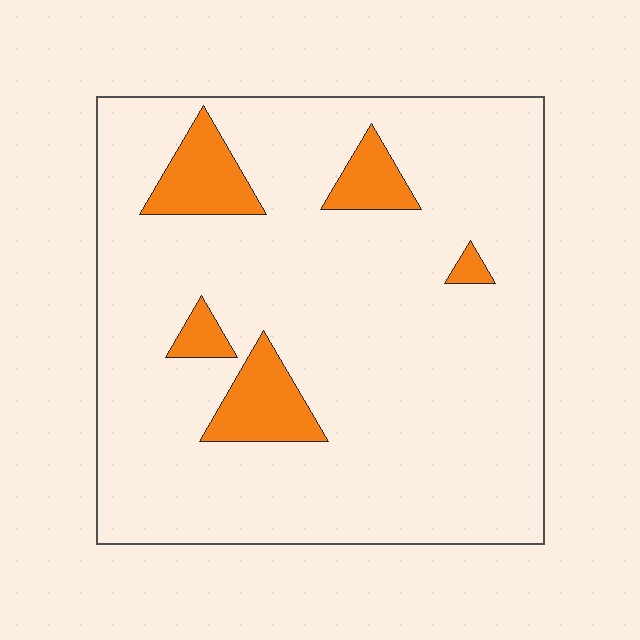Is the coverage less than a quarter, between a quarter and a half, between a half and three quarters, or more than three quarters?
Less than a quarter.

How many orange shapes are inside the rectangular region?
5.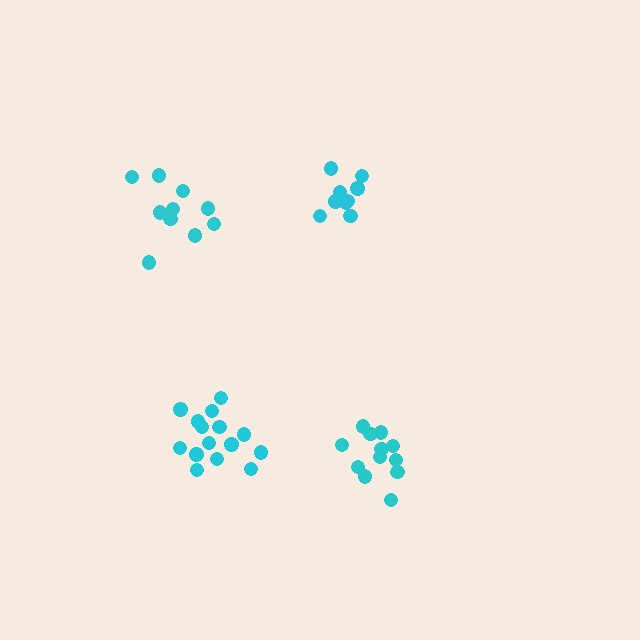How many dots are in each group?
Group 1: 10 dots, Group 2: 15 dots, Group 3: 12 dots, Group 4: 10 dots (47 total).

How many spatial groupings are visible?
There are 4 spatial groupings.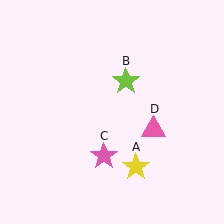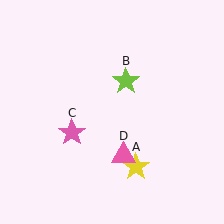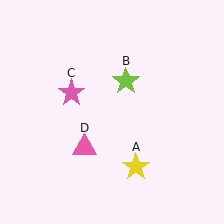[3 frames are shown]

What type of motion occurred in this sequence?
The pink star (object C), pink triangle (object D) rotated clockwise around the center of the scene.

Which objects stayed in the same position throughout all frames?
Yellow star (object A) and lime star (object B) remained stationary.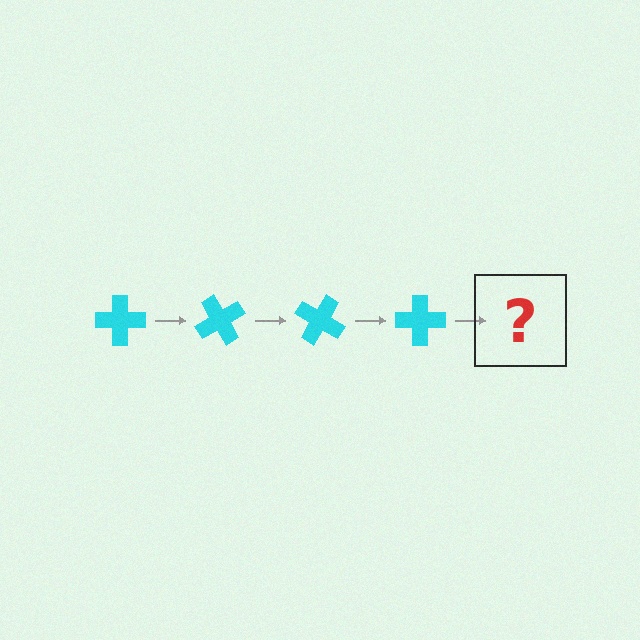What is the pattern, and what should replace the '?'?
The pattern is that the cross rotates 60 degrees each step. The '?' should be a cyan cross rotated 240 degrees.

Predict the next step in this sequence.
The next step is a cyan cross rotated 240 degrees.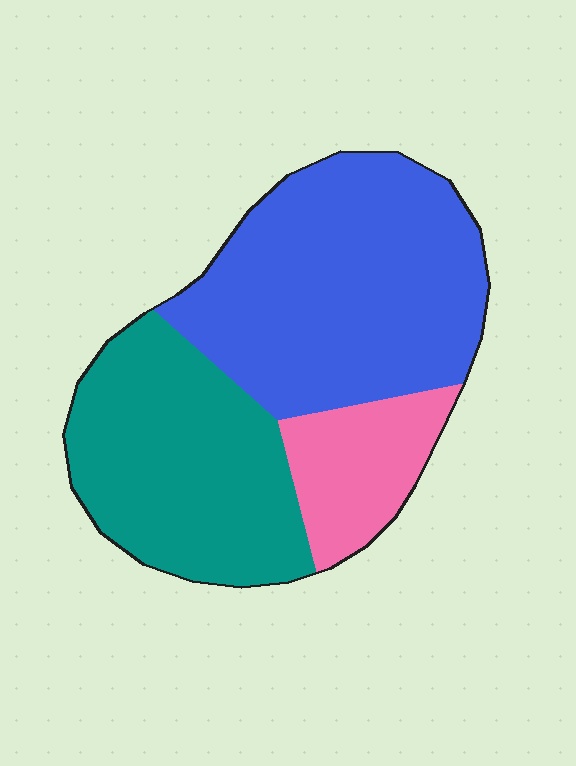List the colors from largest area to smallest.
From largest to smallest: blue, teal, pink.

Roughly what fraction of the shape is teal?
Teal covers 37% of the shape.